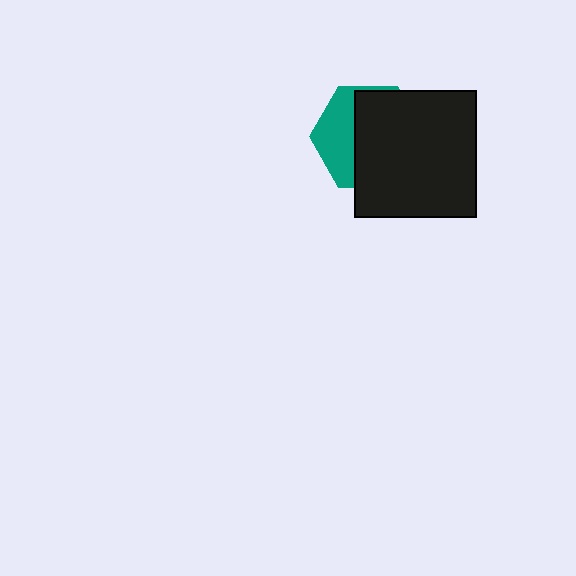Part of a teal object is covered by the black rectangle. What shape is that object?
It is a hexagon.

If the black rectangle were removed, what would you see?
You would see the complete teal hexagon.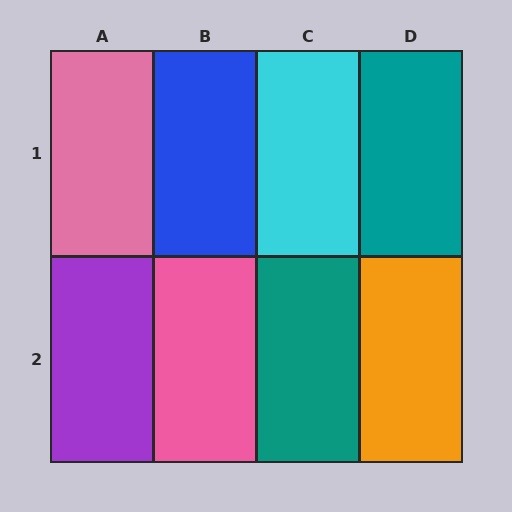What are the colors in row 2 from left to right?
Purple, pink, teal, orange.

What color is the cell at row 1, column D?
Teal.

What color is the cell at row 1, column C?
Cyan.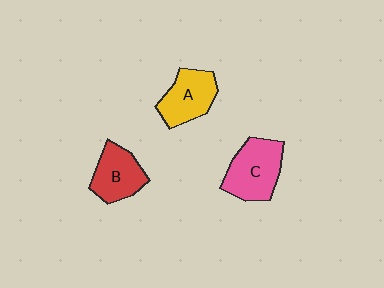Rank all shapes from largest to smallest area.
From largest to smallest: C (pink), A (yellow), B (red).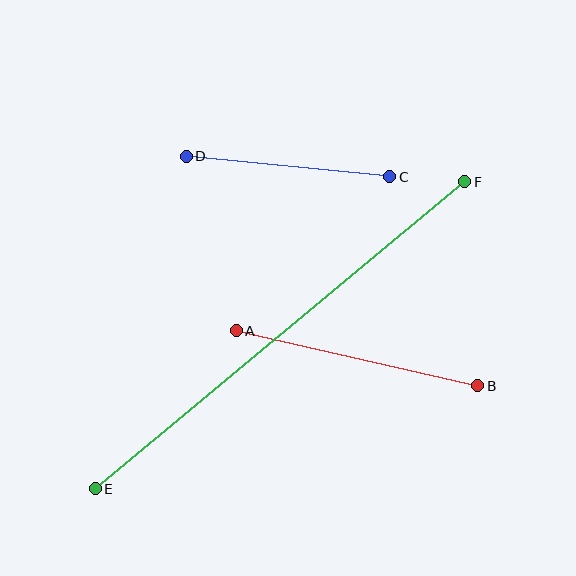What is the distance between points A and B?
The distance is approximately 248 pixels.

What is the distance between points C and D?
The distance is approximately 204 pixels.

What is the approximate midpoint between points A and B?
The midpoint is at approximately (357, 358) pixels.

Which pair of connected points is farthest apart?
Points E and F are farthest apart.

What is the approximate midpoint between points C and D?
The midpoint is at approximately (288, 166) pixels.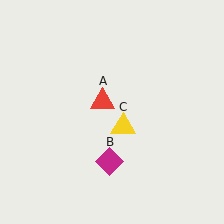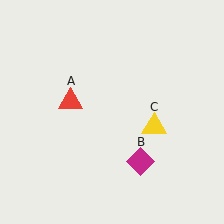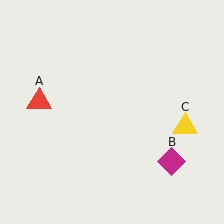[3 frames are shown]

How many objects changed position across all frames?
3 objects changed position: red triangle (object A), magenta diamond (object B), yellow triangle (object C).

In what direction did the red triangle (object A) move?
The red triangle (object A) moved left.